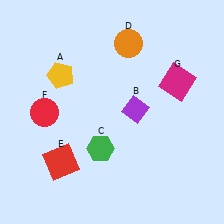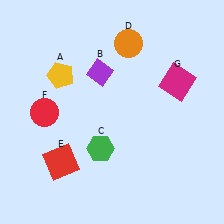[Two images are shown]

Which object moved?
The purple diamond (B) moved up.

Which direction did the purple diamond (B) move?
The purple diamond (B) moved up.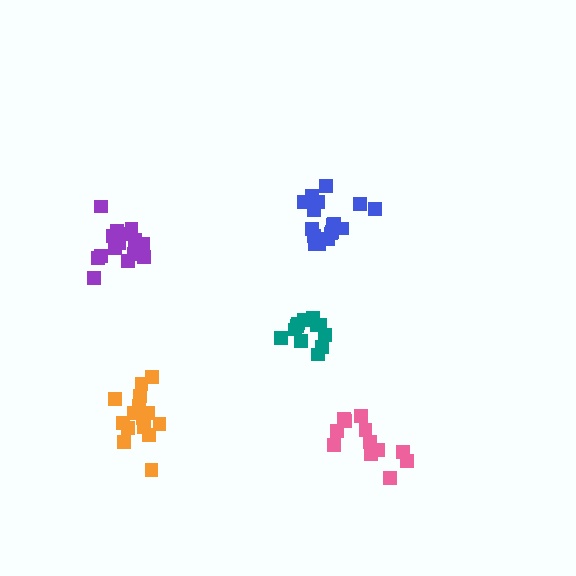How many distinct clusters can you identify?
There are 5 distinct clusters.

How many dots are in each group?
Group 1: 16 dots, Group 2: 16 dots, Group 3: 17 dots, Group 4: 12 dots, Group 5: 12 dots (73 total).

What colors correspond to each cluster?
The clusters are colored: orange, purple, blue, teal, pink.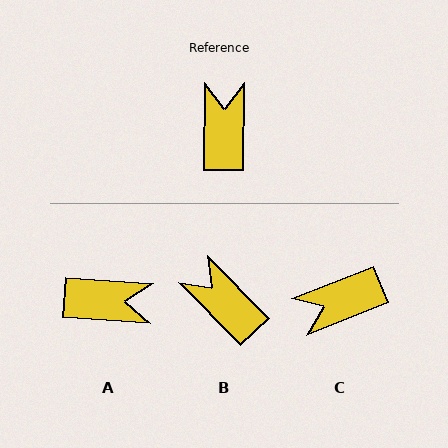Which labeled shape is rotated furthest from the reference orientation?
C, about 112 degrees away.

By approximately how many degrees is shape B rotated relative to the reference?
Approximately 45 degrees counter-clockwise.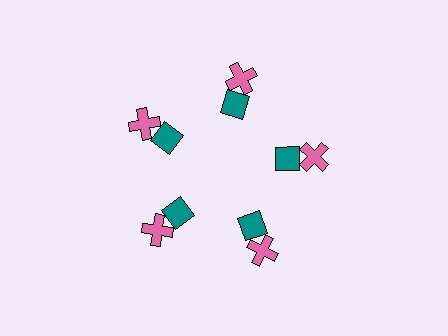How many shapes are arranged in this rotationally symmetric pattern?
There are 10 shapes, arranged in 5 groups of 2.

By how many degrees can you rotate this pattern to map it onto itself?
The pattern maps onto itself every 72 degrees of rotation.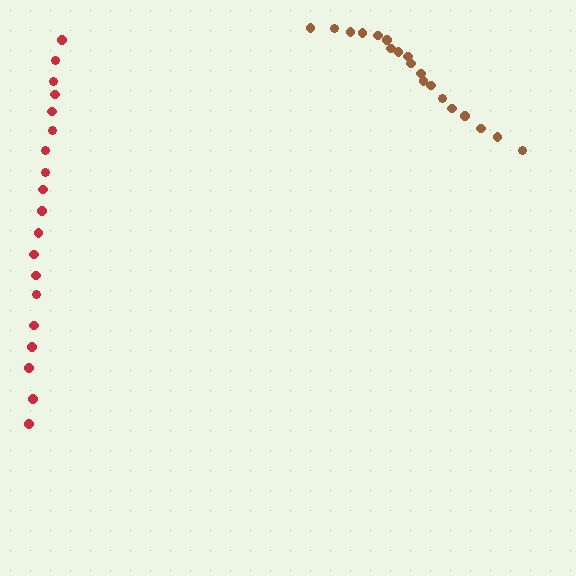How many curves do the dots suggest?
There are 2 distinct paths.